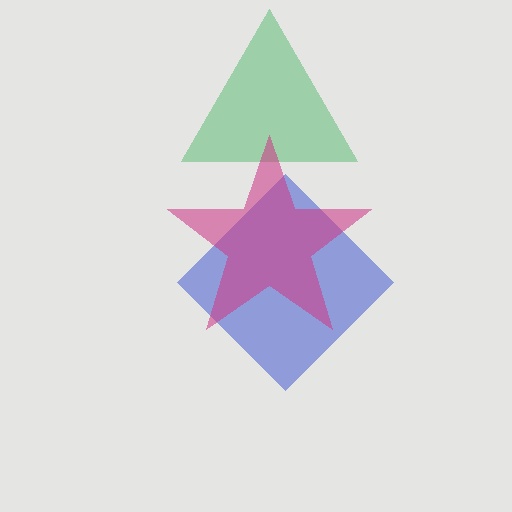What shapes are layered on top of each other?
The layered shapes are: a blue diamond, a green triangle, a magenta star.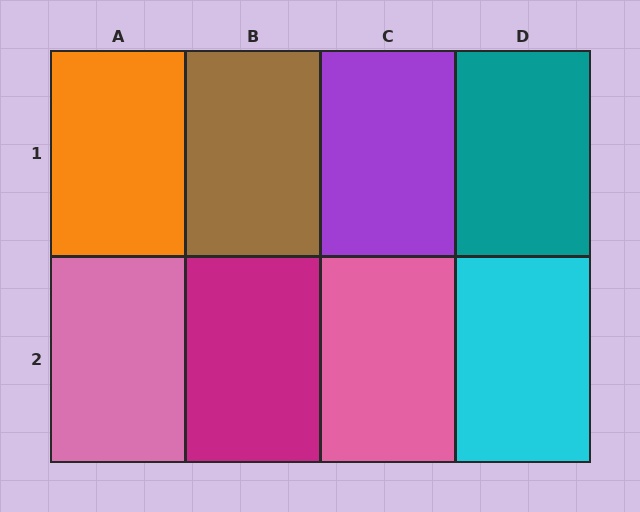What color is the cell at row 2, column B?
Magenta.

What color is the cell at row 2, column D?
Cyan.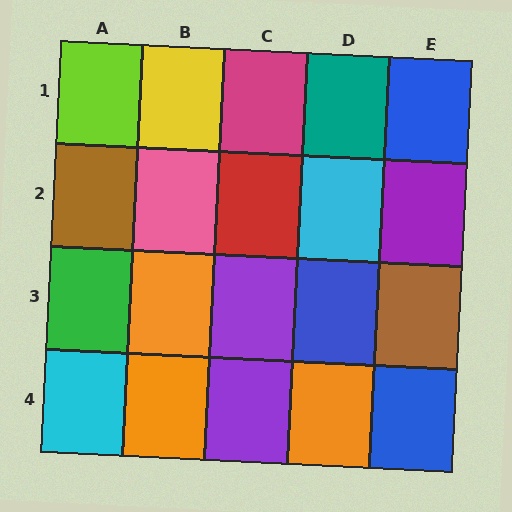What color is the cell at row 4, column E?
Blue.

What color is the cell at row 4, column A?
Cyan.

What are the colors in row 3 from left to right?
Green, orange, purple, blue, brown.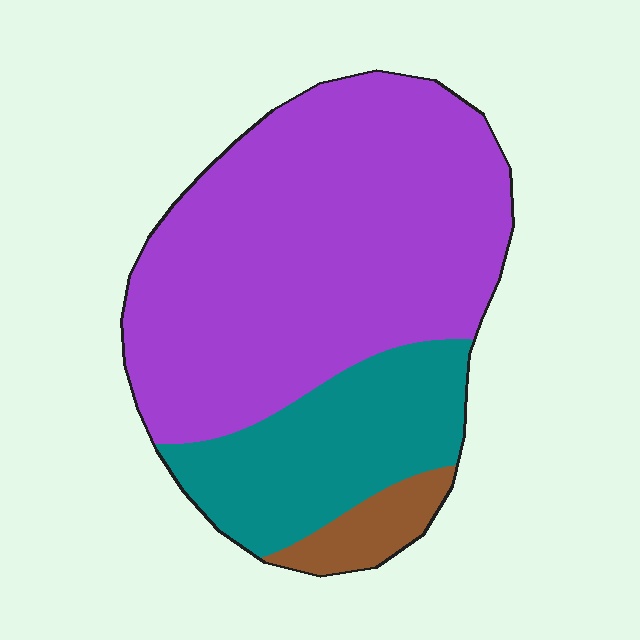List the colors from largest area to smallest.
From largest to smallest: purple, teal, brown.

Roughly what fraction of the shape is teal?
Teal covers about 25% of the shape.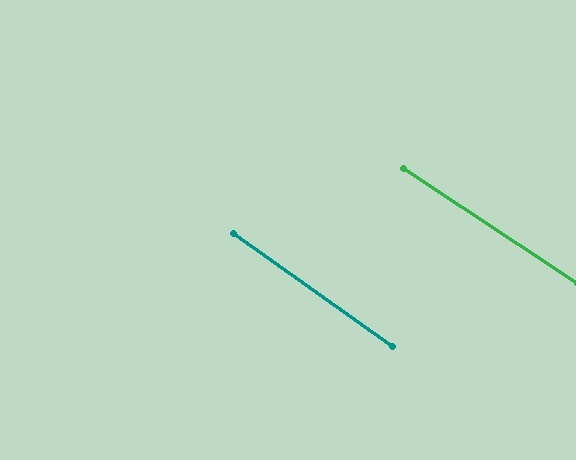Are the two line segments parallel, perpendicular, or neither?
Parallel — their directions differ by only 2.0°.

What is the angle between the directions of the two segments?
Approximately 2 degrees.